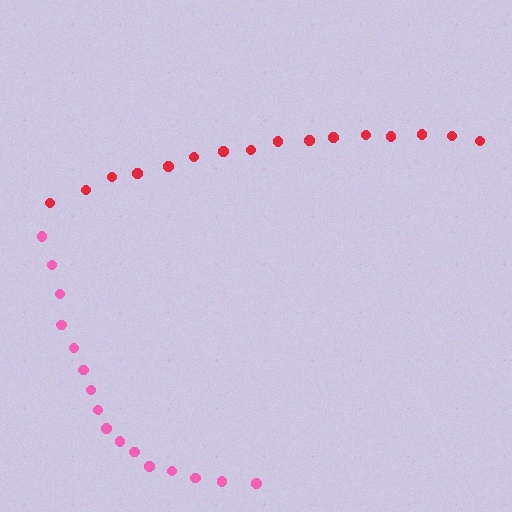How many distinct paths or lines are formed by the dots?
There are 2 distinct paths.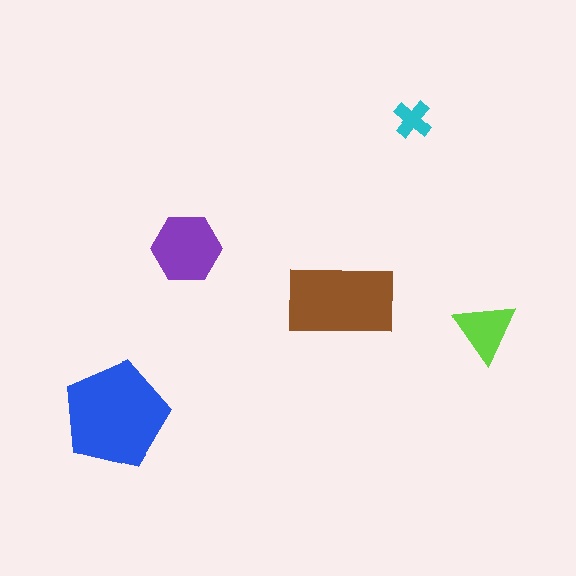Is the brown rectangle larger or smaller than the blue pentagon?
Smaller.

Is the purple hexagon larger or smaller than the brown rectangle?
Smaller.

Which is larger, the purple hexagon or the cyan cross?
The purple hexagon.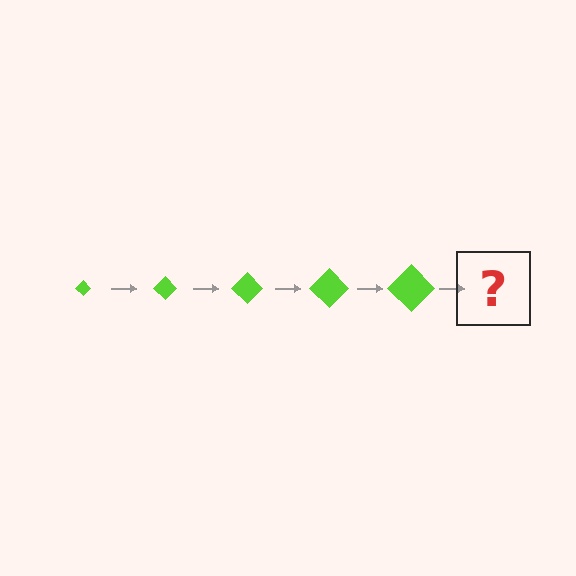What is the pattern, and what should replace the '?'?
The pattern is that the diamond gets progressively larger each step. The '?' should be a lime diamond, larger than the previous one.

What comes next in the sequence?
The next element should be a lime diamond, larger than the previous one.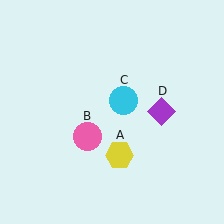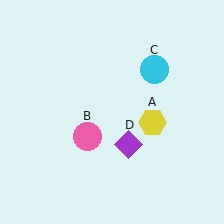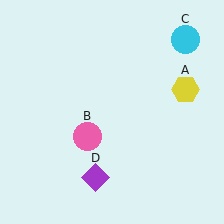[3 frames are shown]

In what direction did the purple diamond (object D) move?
The purple diamond (object D) moved down and to the left.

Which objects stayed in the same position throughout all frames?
Pink circle (object B) remained stationary.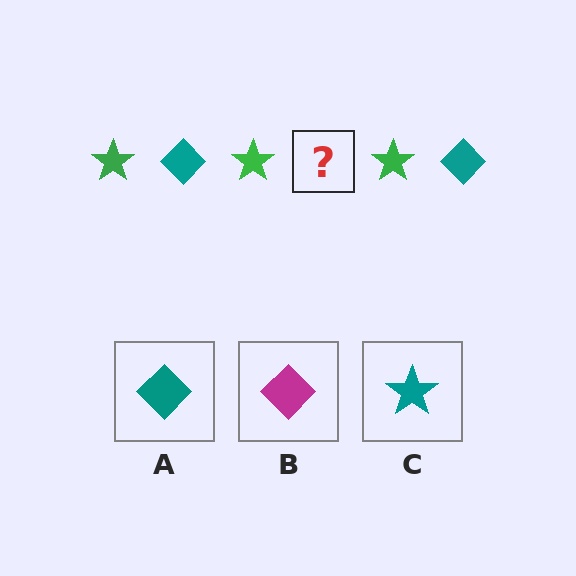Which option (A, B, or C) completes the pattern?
A.